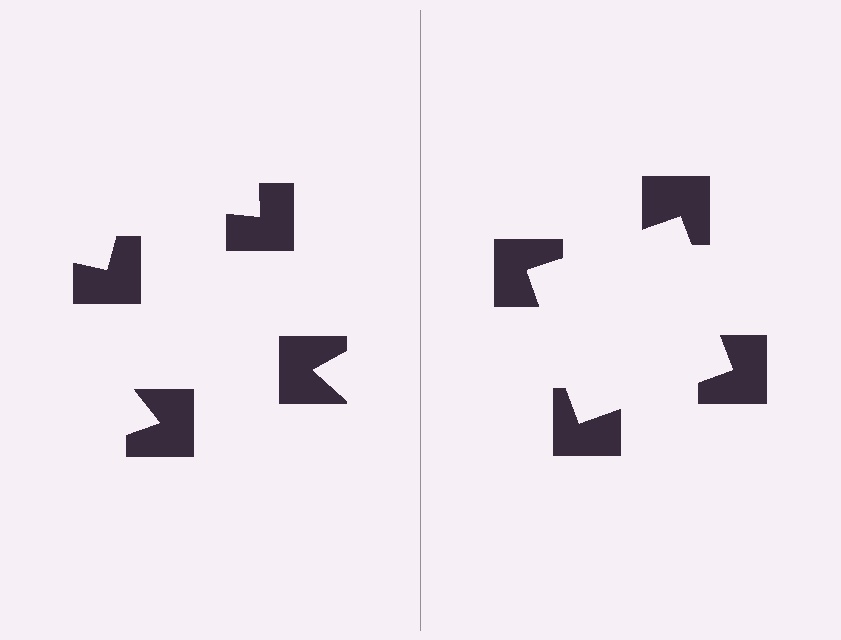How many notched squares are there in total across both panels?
8 — 4 on each side.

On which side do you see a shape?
An illusory square appears on the right side. On the left side the wedge cuts are rotated, so no coherent shape forms.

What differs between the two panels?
The notched squares are positioned identically on both sides; only the wedge orientations differ. On the right they align to a square; on the left they are misaligned.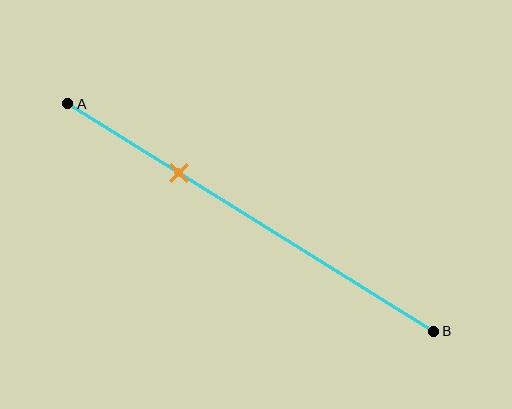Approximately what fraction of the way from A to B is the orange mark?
The orange mark is approximately 30% of the way from A to B.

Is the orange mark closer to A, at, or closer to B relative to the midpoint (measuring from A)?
The orange mark is closer to point A than the midpoint of segment AB.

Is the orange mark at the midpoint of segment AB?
No, the mark is at about 30% from A, not at the 50% midpoint.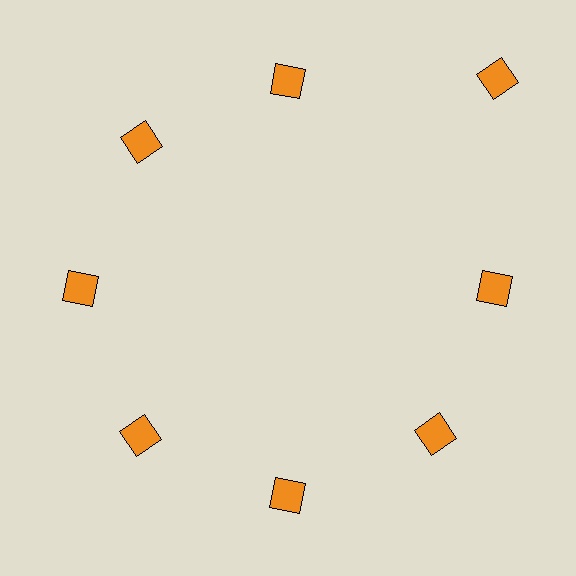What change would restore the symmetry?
The symmetry would be restored by moving it inward, back onto the ring so that all 8 diamonds sit at equal angles and equal distance from the center.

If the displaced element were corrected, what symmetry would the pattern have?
It would have 8-fold rotational symmetry — the pattern would map onto itself every 45 degrees.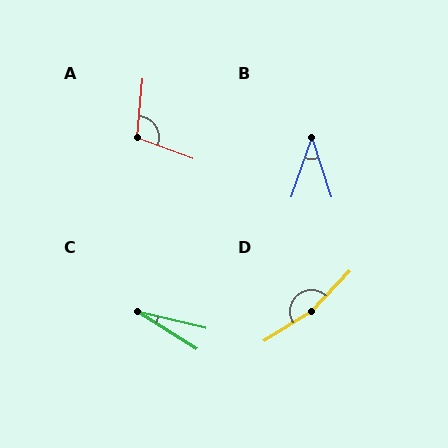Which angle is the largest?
D, at approximately 166 degrees.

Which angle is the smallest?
C, at approximately 19 degrees.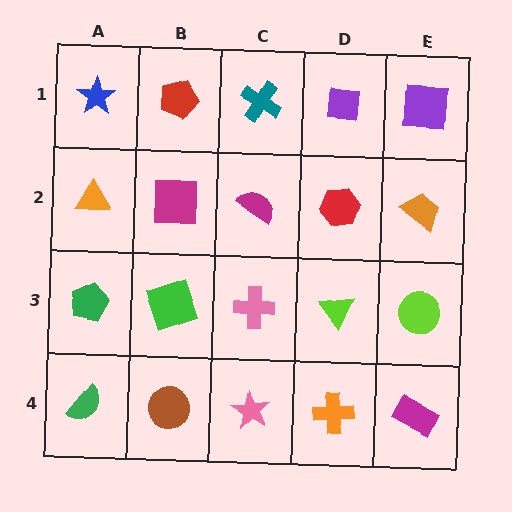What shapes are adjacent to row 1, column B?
A magenta square (row 2, column B), a blue star (row 1, column A), a teal cross (row 1, column C).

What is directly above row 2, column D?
A purple square.